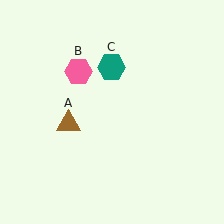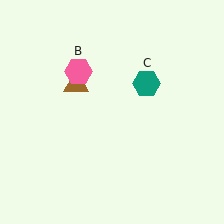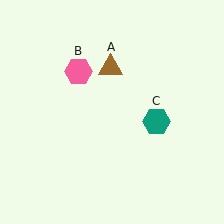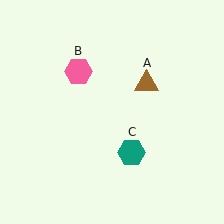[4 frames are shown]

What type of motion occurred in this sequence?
The brown triangle (object A), teal hexagon (object C) rotated clockwise around the center of the scene.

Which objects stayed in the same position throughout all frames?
Pink hexagon (object B) remained stationary.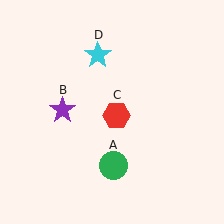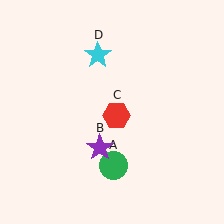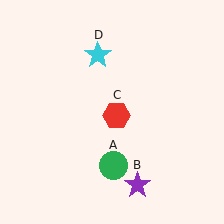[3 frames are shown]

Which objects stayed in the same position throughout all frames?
Green circle (object A) and red hexagon (object C) and cyan star (object D) remained stationary.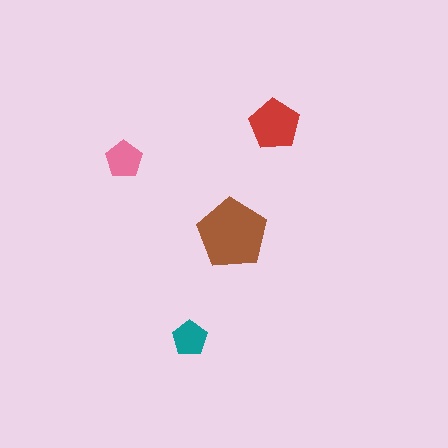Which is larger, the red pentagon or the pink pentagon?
The red one.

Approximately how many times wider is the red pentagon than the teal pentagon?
About 1.5 times wider.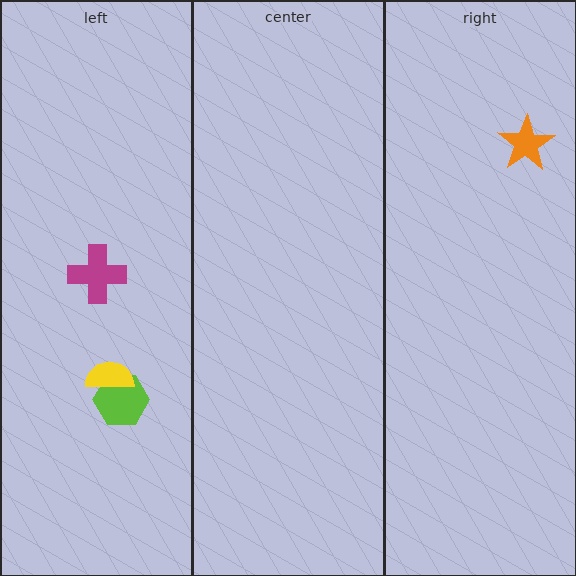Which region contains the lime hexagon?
The left region.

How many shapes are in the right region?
1.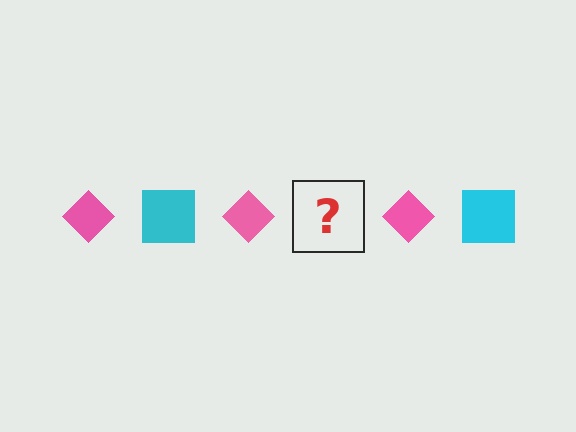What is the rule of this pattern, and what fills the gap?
The rule is that the pattern alternates between pink diamond and cyan square. The gap should be filled with a cyan square.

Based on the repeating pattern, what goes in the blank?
The blank should be a cyan square.